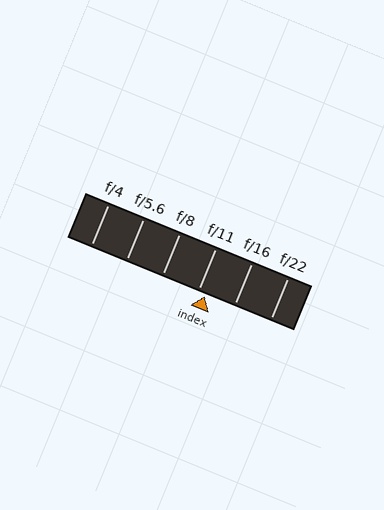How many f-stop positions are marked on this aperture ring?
There are 6 f-stop positions marked.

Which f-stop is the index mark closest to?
The index mark is closest to f/11.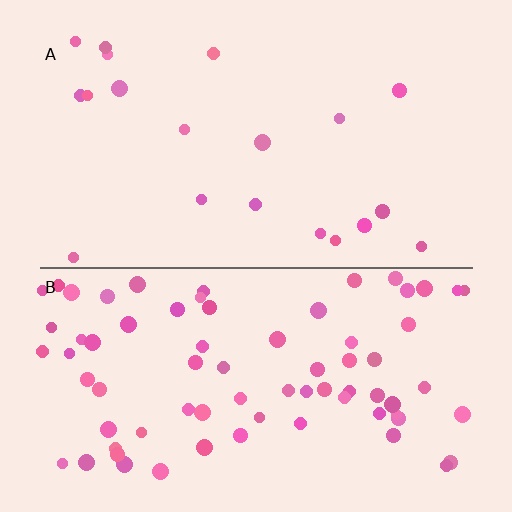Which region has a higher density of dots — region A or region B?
B (the bottom).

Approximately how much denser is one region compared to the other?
Approximately 3.7× — region B over region A.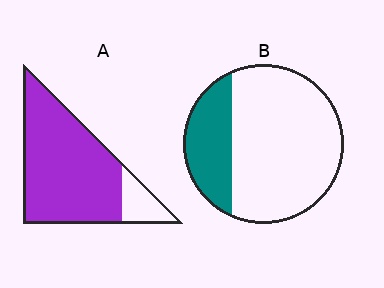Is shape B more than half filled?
No.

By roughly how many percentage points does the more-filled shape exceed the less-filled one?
By roughly 60 percentage points (A over B).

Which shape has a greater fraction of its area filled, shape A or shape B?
Shape A.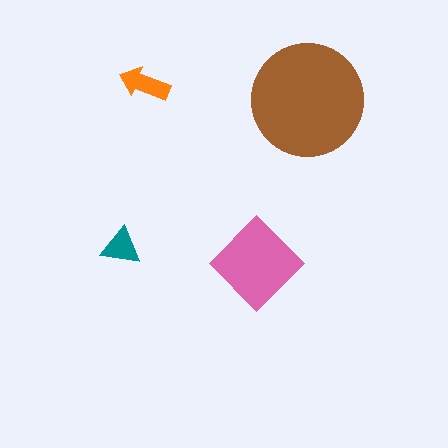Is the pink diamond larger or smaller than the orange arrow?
Larger.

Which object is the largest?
The brown circle.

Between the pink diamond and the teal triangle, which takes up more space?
The pink diamond.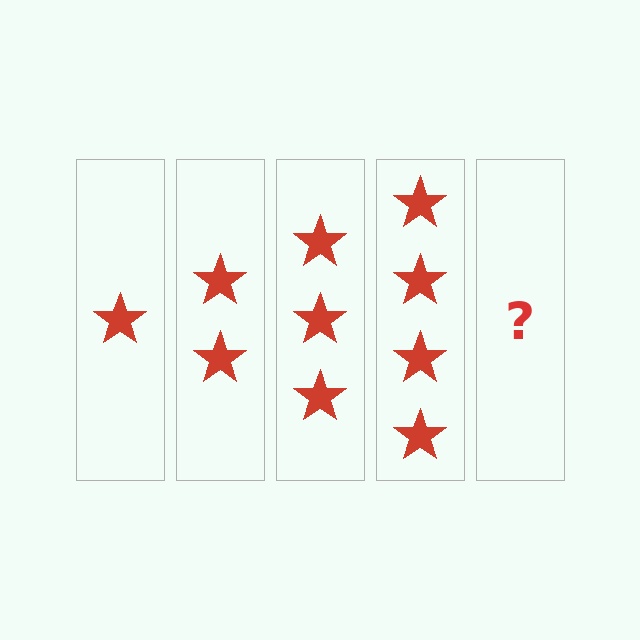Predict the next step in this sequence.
The next step is 5 stars.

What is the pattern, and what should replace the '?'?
The pattern is that each step adds one more star. The '?' should be 5 stars.